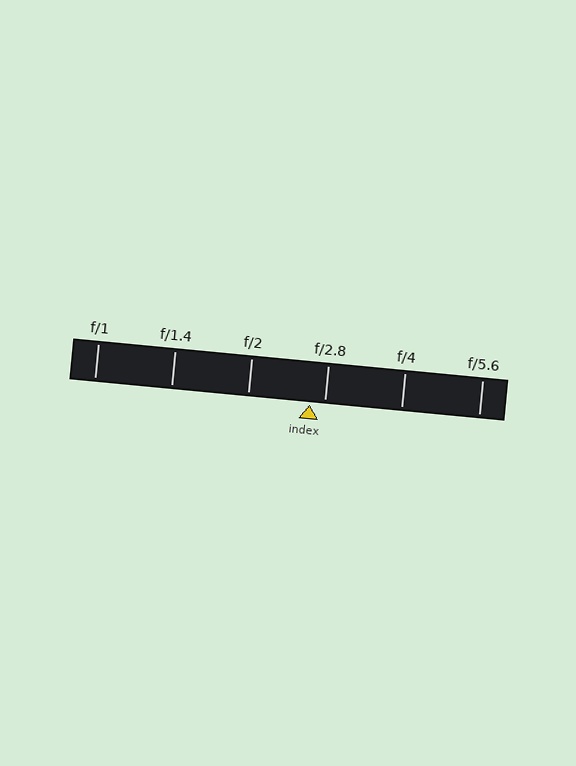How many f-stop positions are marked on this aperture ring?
There are 6 f-stop positions marked.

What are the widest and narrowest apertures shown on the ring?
The widest aperture shown is f/1 and the narrowest is f/5.6.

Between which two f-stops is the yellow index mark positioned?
The index mark is between f/2 and f/2.8.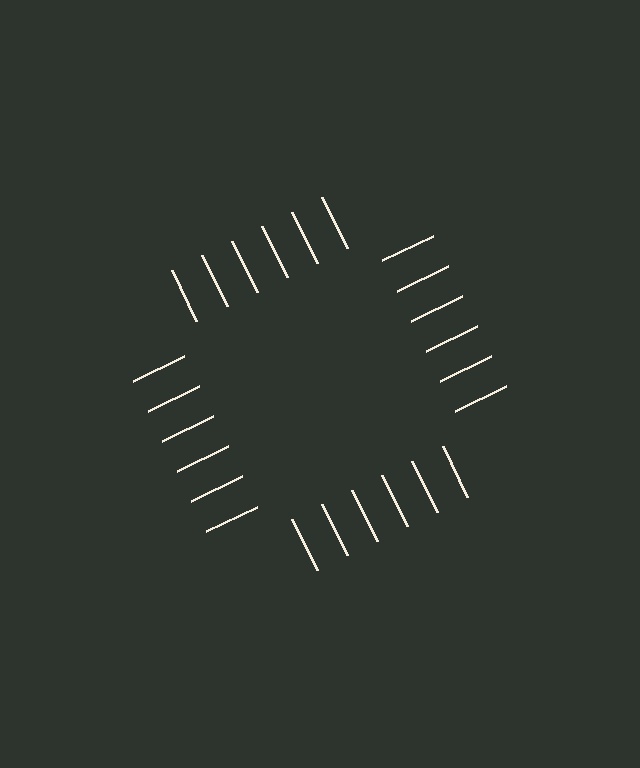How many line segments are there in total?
24 — 6 along each of the 4 edges.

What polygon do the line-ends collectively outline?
An illusory square — the line segments terminate on its edges but no continuous stroke is drawn.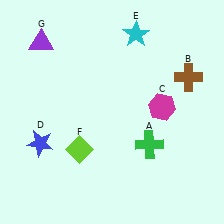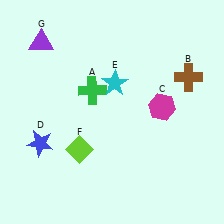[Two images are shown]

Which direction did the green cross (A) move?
The green cross (A) moved left.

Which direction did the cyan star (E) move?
The cyan star (E) moved down.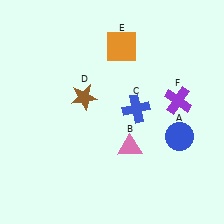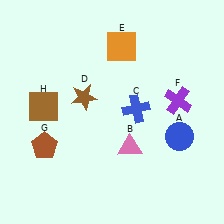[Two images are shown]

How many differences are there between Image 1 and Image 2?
There are 2 differences between the two images.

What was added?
A brown pentagon (G), a brown square (H) were added in Image 2.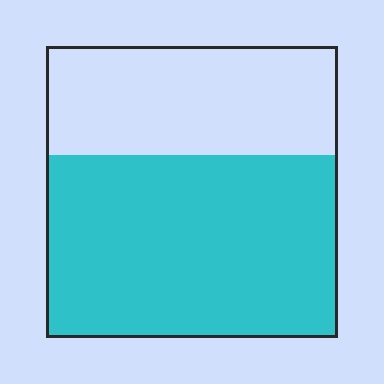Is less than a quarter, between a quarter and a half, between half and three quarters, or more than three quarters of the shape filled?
Between half and three quarters.